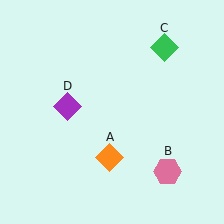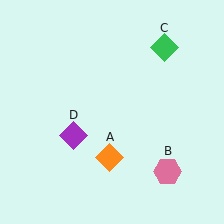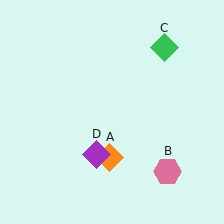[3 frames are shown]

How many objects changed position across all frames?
1 object changed position: purple diamond (object D).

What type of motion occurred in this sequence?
The purple diamond (object D) rotated counterclockwise around the center of the scene.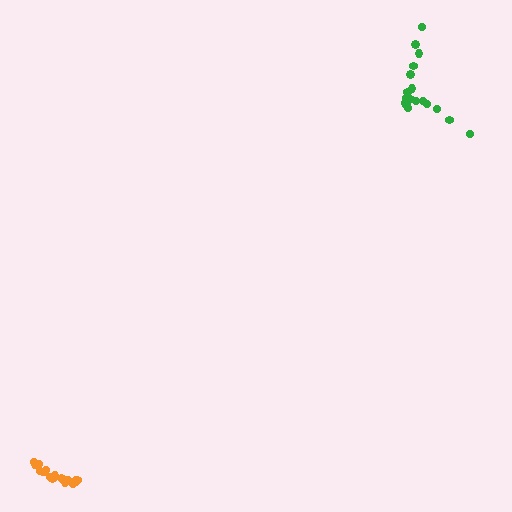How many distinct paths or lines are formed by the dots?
There are 2 distinct paths.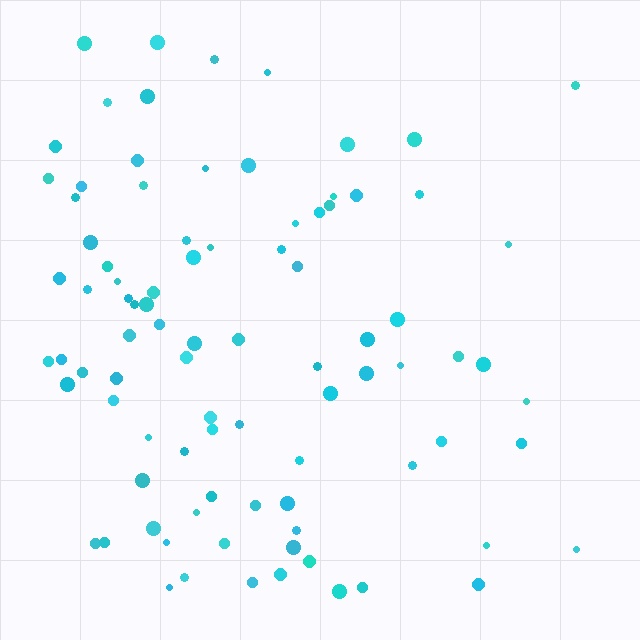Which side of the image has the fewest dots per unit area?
The right.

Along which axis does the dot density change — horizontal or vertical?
Horizontal.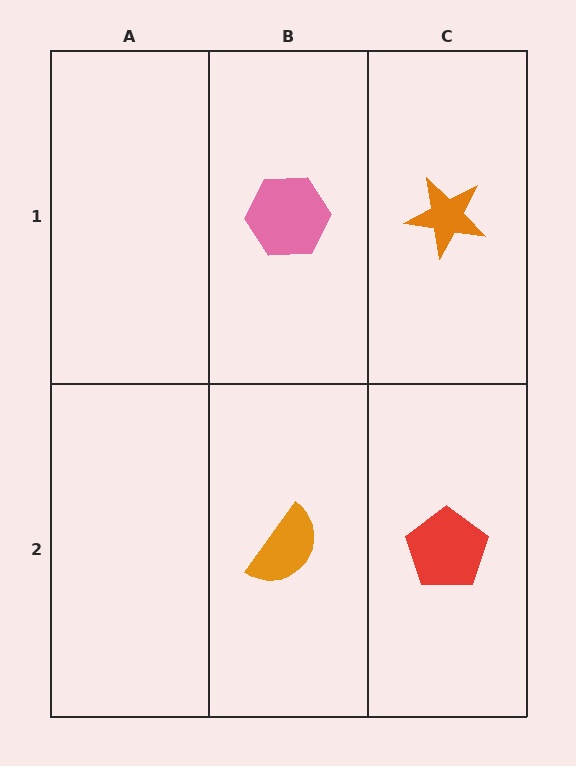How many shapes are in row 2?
2 shapes.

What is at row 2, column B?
An orange semicircle.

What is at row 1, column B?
A pink hexagon.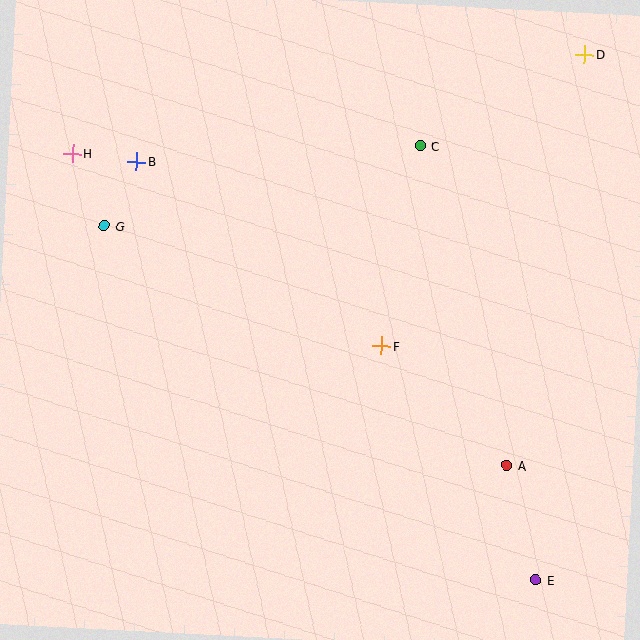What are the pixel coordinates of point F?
Point F is at (381, 346).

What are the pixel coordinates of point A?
Point A is at (507, 465).